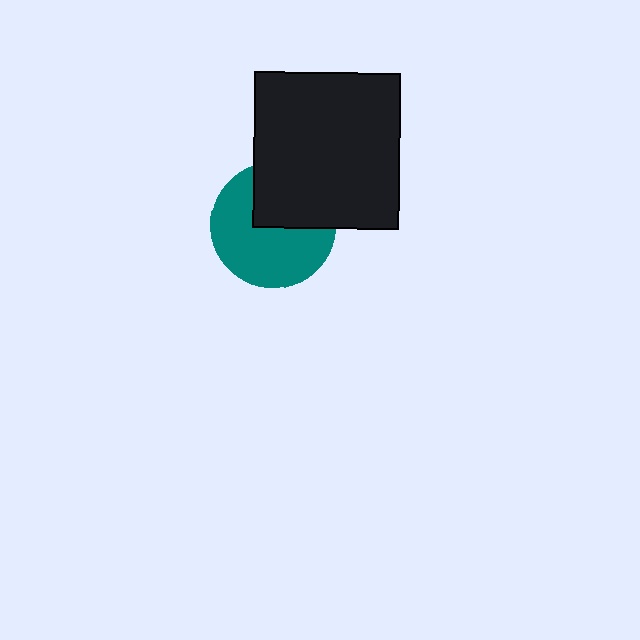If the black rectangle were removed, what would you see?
You would see the complete teal circle.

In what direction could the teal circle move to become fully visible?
The teal circle could move down. That would shift it out from behind the black rectangle entirely.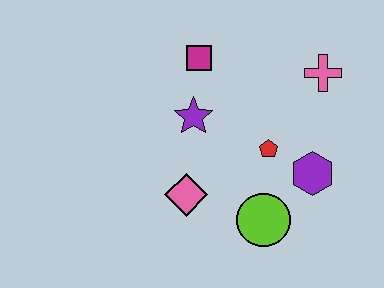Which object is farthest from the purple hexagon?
The magenta square is farthest from the purple hexagon.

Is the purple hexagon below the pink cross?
Yes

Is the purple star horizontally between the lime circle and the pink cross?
No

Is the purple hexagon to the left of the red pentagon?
No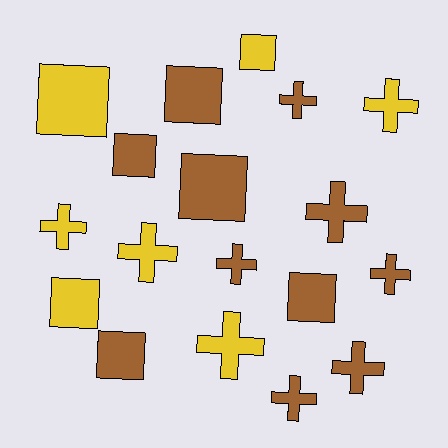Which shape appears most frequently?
Cross, with 10 objects.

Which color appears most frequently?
Brown, with 11 objects.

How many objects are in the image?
There are 18 objects.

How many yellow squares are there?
There are 3 yellow squares.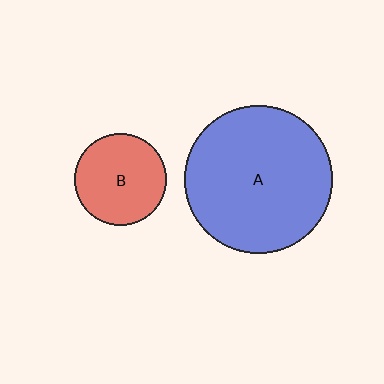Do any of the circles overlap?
No, none of the circles overlap.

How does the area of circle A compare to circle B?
Approximately 2.6 times.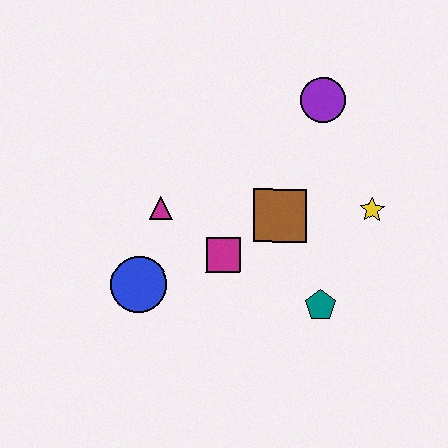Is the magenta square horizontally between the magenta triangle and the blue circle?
No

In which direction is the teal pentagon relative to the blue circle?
The teal pentagon is to the right of the blue circle.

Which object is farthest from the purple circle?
The blue circle is farthest from the purple circle.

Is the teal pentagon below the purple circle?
Yes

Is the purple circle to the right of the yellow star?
No